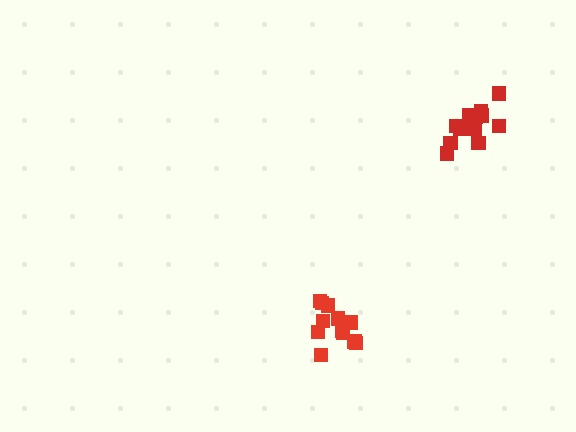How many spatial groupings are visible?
There are 2 spatial groupings.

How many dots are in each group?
Group 1: 16 dots, Group 2: 12 dots (28 total).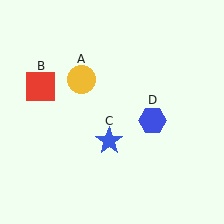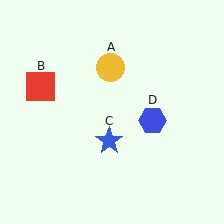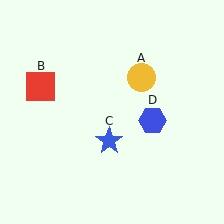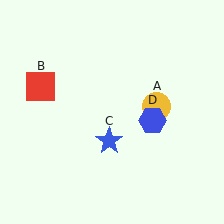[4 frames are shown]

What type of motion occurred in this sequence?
The yellow circle (object A) rotated clockwise around the center of the scene.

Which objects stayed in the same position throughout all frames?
Red square (object B) and blue star (object C) and blue hexagon (object D) remained stationary.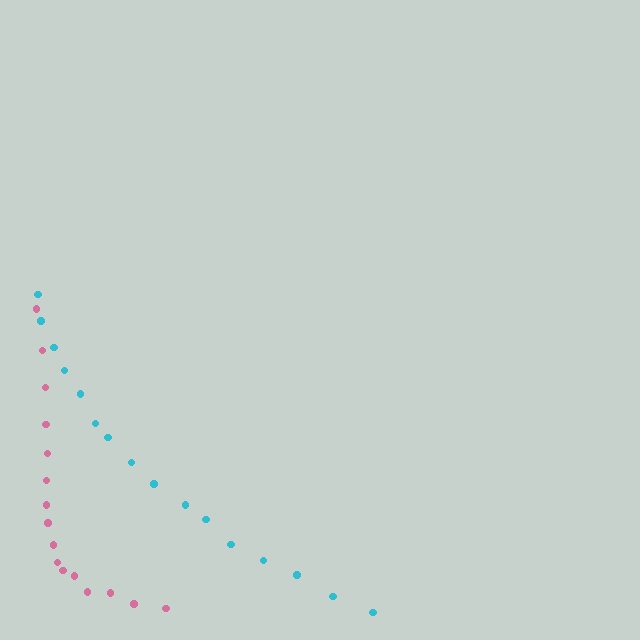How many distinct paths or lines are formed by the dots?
There are 2 distinct paths.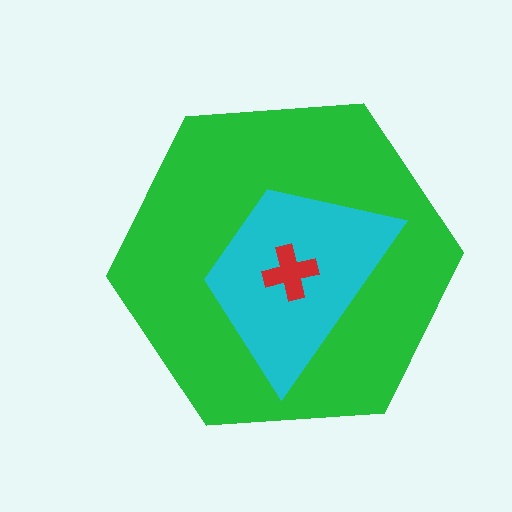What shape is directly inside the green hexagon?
The cyan trapezoid.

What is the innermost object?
The red cross.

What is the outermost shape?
The green hexagon.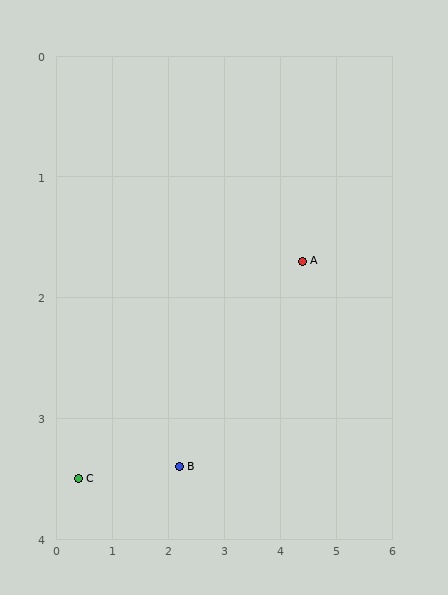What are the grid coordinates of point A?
Point A is at approximately (4.4, 1.7).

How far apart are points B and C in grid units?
Points B and C are about 1.8 grid units apart.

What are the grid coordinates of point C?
Point C is at approximately (0.4, 3.5).